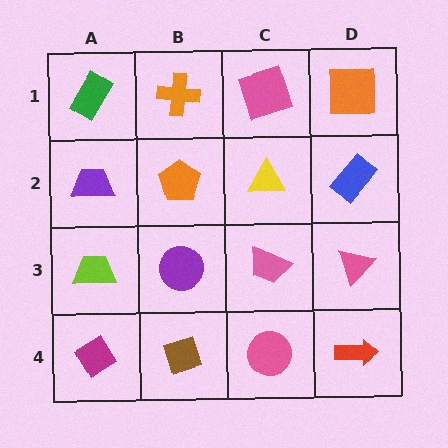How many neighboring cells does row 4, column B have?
3.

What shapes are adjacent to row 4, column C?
A pink trapezoid (row 3, column C), a brown diamond (row 4, column B), a red arrow (row 4, column D).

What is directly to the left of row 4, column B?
A magenta diamond.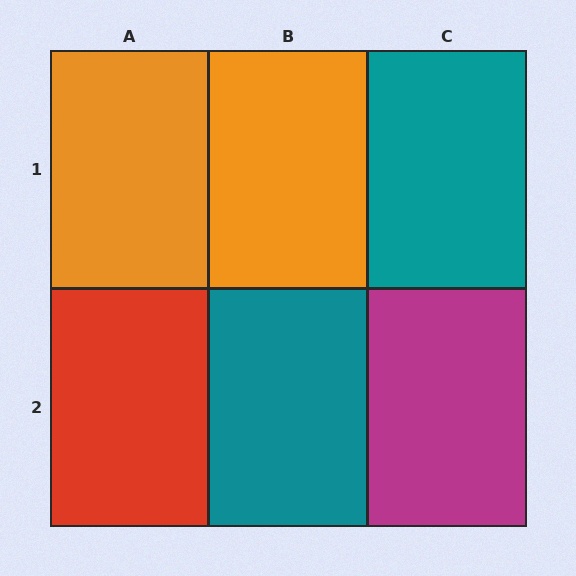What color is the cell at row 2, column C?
Magenta.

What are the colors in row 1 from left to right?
Orange, orange, teal.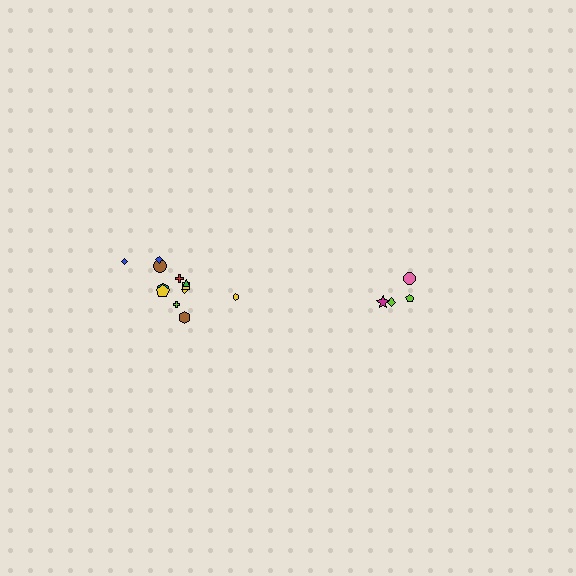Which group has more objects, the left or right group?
The left group.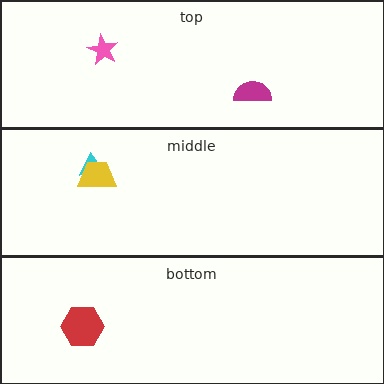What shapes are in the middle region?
The cyan triangle, the yellow trapezoid.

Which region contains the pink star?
The top region.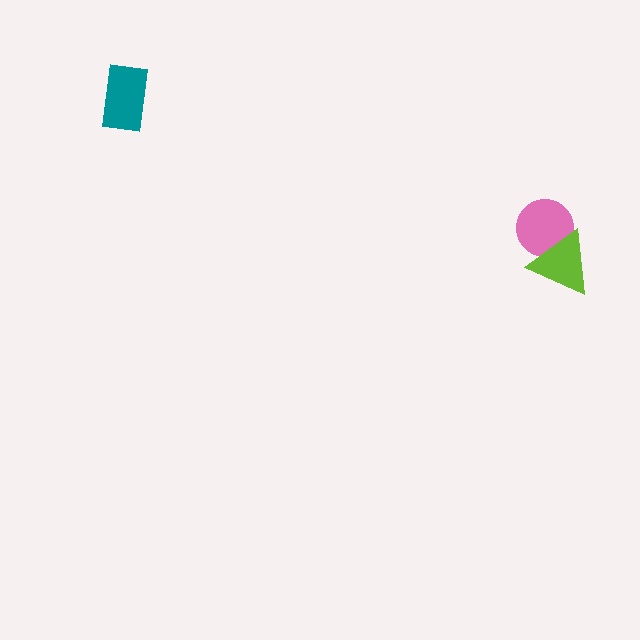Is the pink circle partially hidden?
Yes, it is partially covered by another shape.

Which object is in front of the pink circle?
The lime triangle is in front of the pink circle.